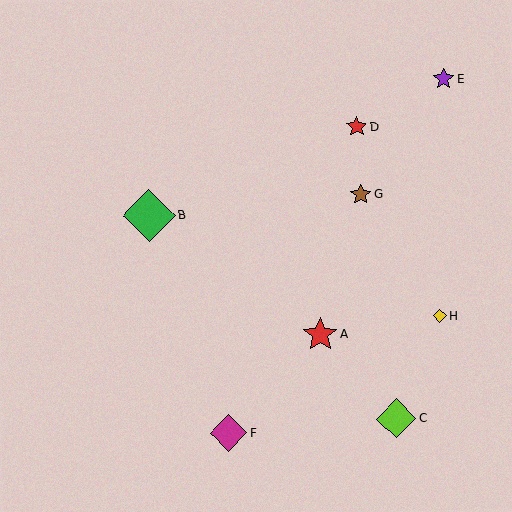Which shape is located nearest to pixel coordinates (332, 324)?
The red star (labeled A) at (320, 335) is nearest to that location.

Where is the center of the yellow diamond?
The center of the yellow diamond is at (439, 316).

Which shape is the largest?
The green diamond (labeled B) is the largest.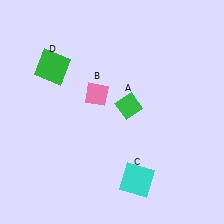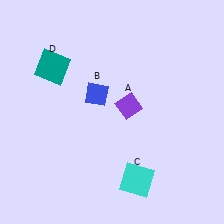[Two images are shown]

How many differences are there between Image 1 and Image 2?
There are 3 differences between the two images.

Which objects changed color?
A changed from green to purple. B changed from pink to blue. D changed from green to teal.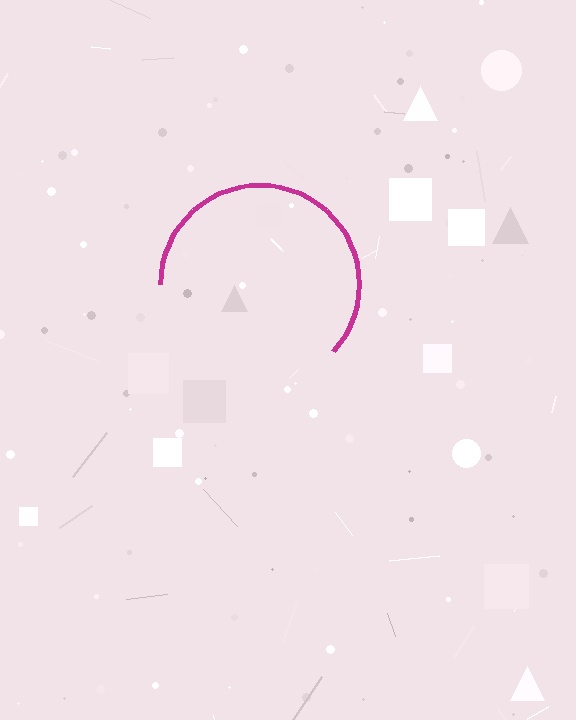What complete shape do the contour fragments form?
The contour fragments form a circle.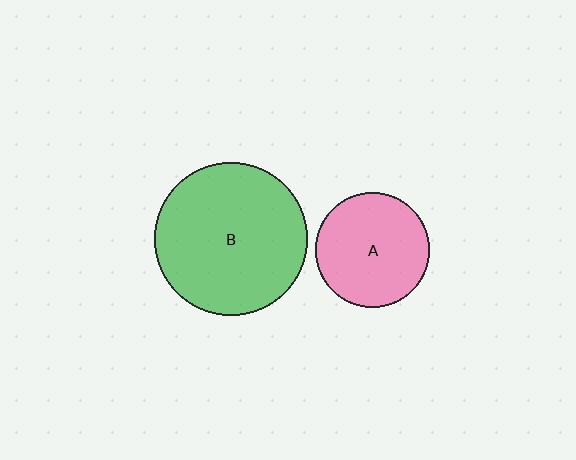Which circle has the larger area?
Circle B (green).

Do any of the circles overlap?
No, none of the circles overlap.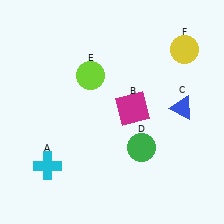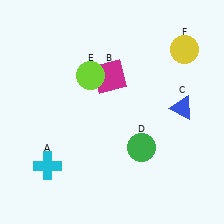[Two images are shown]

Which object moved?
The magenta square (B) moved up.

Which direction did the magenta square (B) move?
The magenta square (B) moved up.